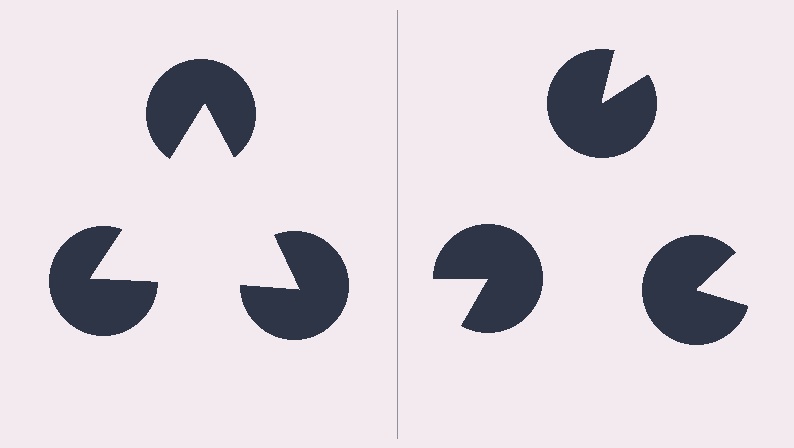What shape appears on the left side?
An illusory triangle.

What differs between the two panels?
The pac-man discs are positioned identically on both sides; only the wedge orientations differ. On the left they align to a triangle; on the right they are misaligned.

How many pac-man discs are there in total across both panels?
6 — 3 on each side.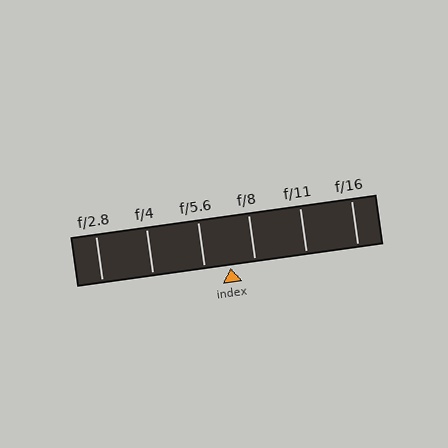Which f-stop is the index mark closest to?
The index mark is closest to f/8.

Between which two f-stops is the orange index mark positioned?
The index mark is between f/5.6 and f/8.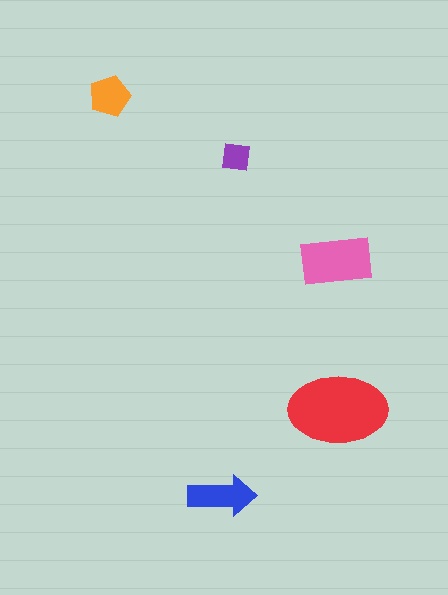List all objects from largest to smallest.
The red ellipse, the pink rectangle, the blue arrow, the orange pentagon, the purple square.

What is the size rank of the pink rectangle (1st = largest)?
2nd.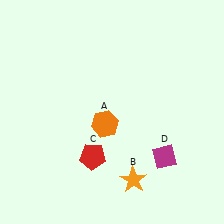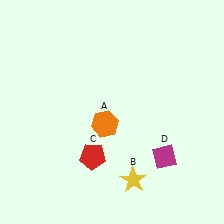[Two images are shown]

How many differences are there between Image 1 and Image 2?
There is 1 difference between the two images.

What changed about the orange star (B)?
In Image 1, B is orange. In Image 2, it changed to yellow.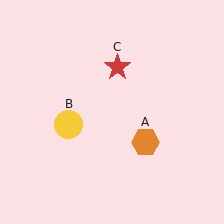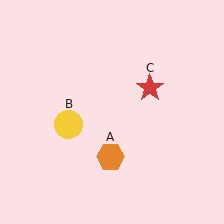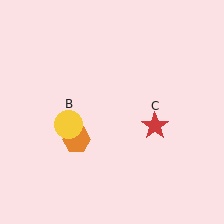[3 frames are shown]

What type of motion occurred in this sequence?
The orange hexagon (object A), red star (object C) rotated clockwise around the center of the scene.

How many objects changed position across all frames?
2 objects changed position: orange hexagon (object A), red star (object C).